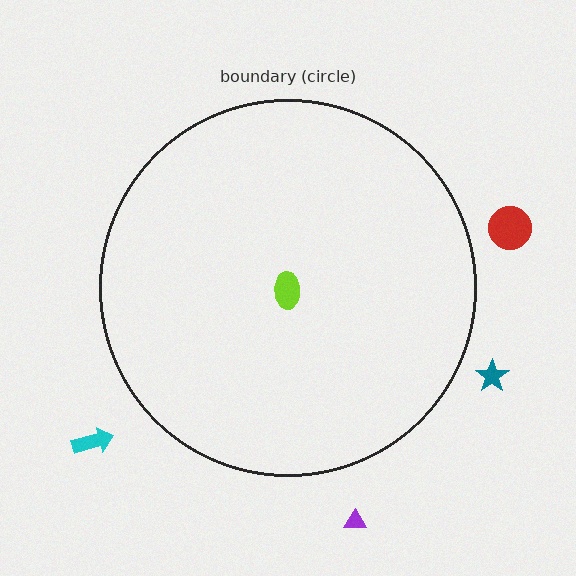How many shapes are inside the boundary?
1 inside, 4 outside.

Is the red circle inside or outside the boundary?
Outside.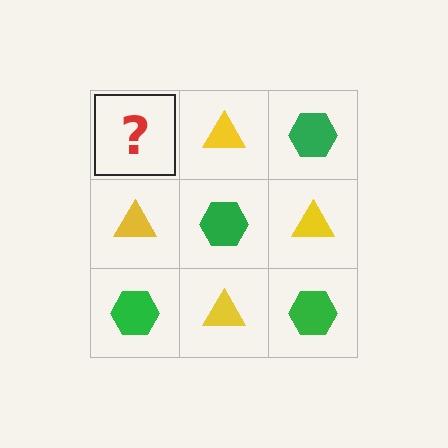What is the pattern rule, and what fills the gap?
The rule is that it alternates green hexagon and yellow triangle in a checkerboard pattern. The gap should be filled with a green hexagon.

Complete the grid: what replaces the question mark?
The question mark should be replaced with a green hexagon.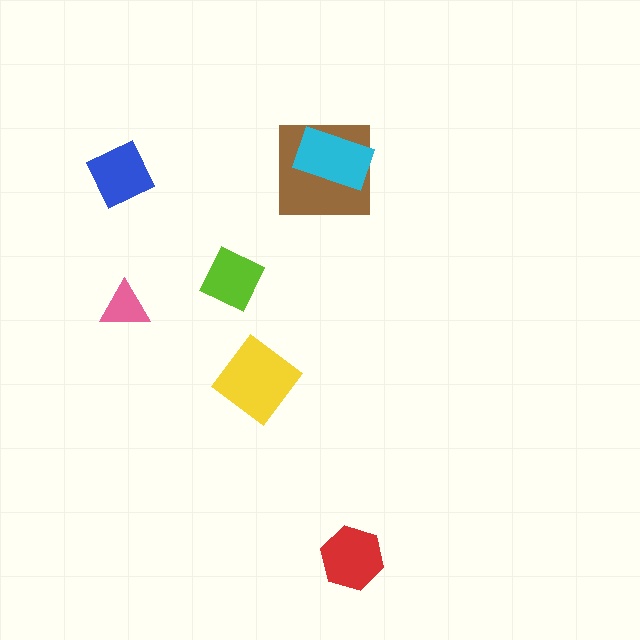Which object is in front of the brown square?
The cyan rectangle is in front of the brown square.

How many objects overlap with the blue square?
0 objects overlap with the blue square.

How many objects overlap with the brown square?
1 object overlaps with the brown square.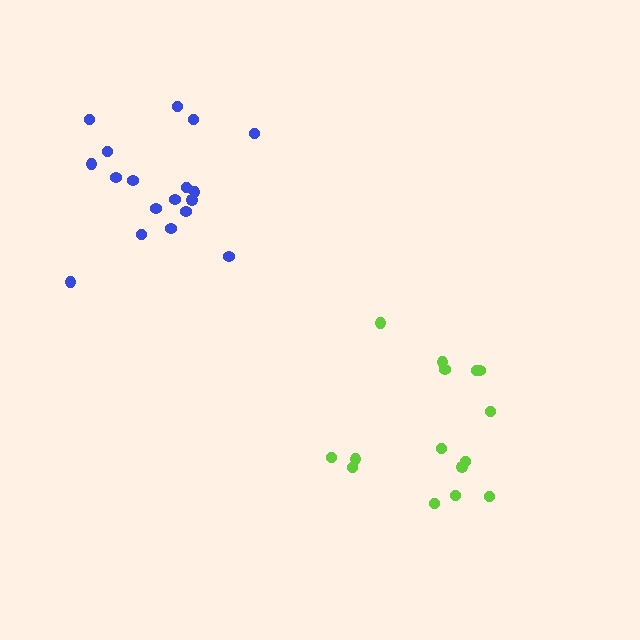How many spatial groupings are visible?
There are 2 spatial groupings.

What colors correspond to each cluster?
The clusters are colored: lime, blue.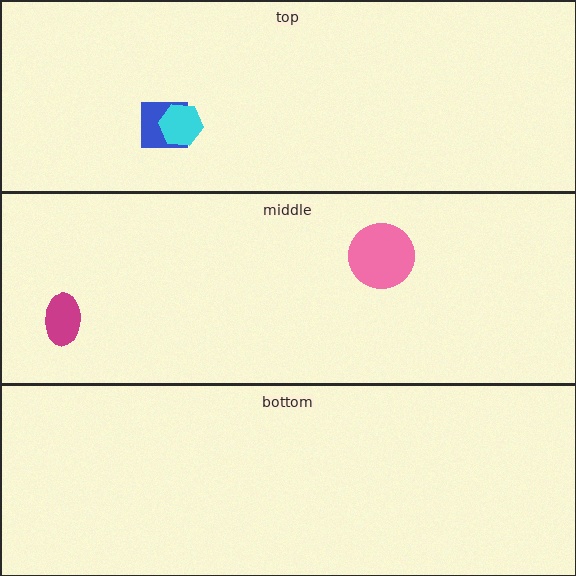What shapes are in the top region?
The blue square, the cyan hexagon.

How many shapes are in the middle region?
2.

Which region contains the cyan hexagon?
The top region.